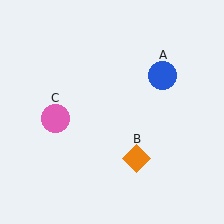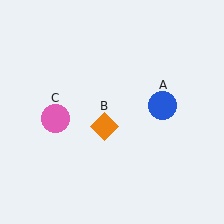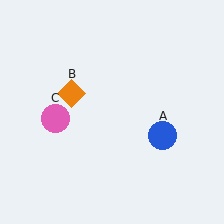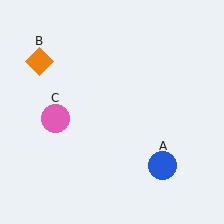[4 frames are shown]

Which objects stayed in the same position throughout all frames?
Pink circle (object C) remained stationary.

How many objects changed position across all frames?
2 objects changed position: blue circle (object A), orange diamond (object B).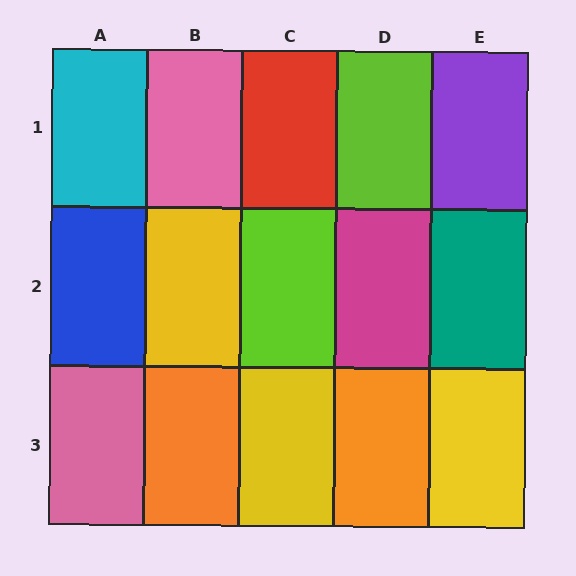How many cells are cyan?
1 cell is cyan.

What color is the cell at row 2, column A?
Blue.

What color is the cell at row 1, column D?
Lime.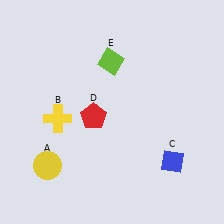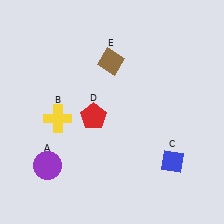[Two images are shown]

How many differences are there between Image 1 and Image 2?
There are 2 differences between the two images.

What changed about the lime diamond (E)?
In Image 1, E is lime. In Image 2, it changed to brown.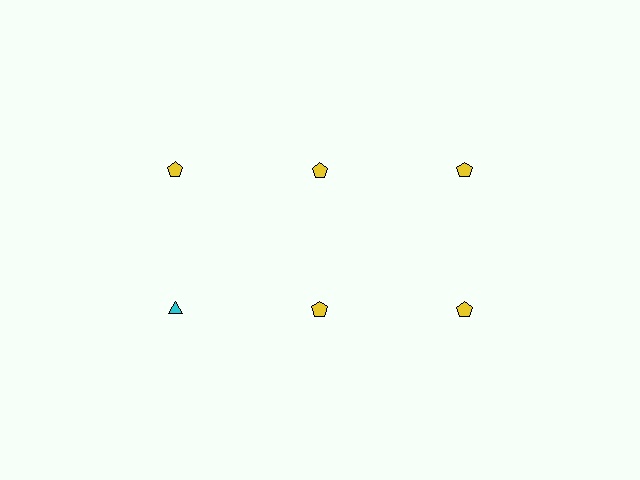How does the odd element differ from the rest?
It differs in both color (cyan instead of yellow) and shape (triangle instead of pentagon).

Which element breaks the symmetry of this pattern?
The cyan triangle in the second row, leftmost column breaks the symmetry. All other shapes are yellow pentagons.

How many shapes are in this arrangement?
There are 6 shapes arranged in a grid pattern.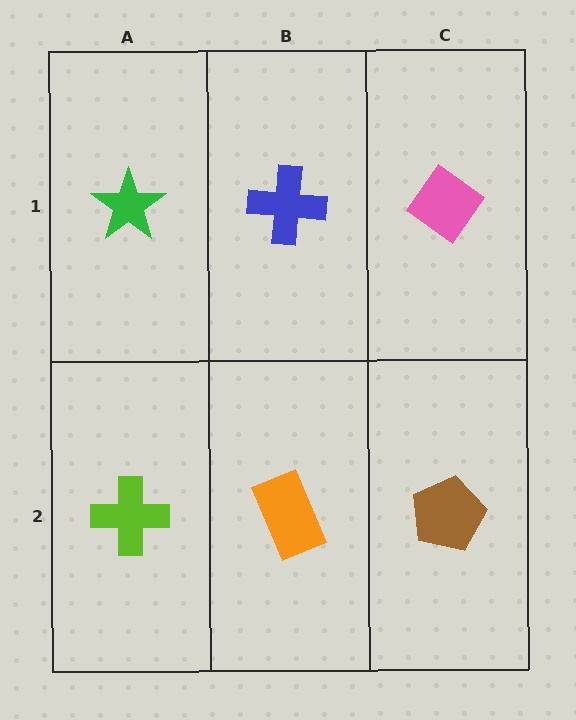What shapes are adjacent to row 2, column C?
A pink diamond (row 1, column C), an orange rectangle (row 2, column B).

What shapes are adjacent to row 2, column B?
A blue cross (row 1, column B), a lime cross (row 2, column A), a brown pentagon (row 2, column C).